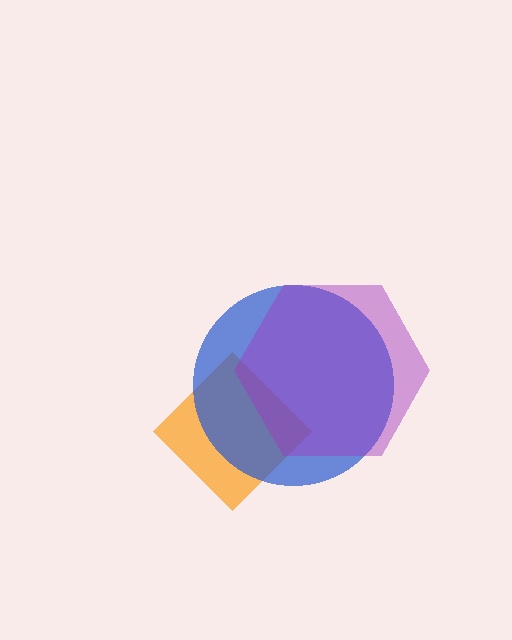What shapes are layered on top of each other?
The layered shapes are: an orange diamond, a blue circle, a purple hexagon.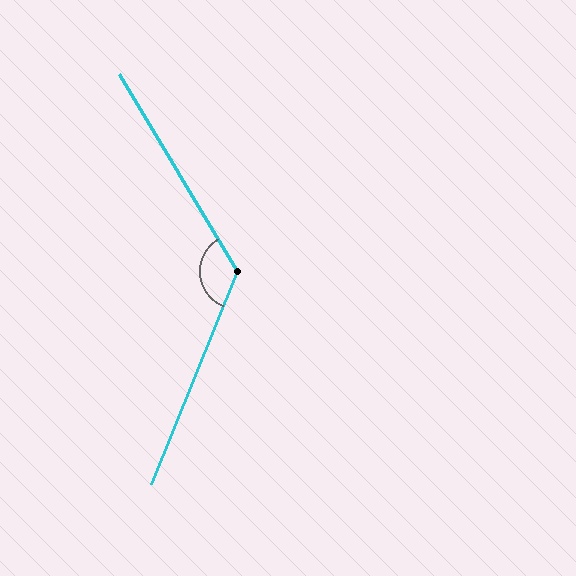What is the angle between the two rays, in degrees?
Approximately 127 degrees.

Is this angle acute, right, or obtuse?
It is obtuse.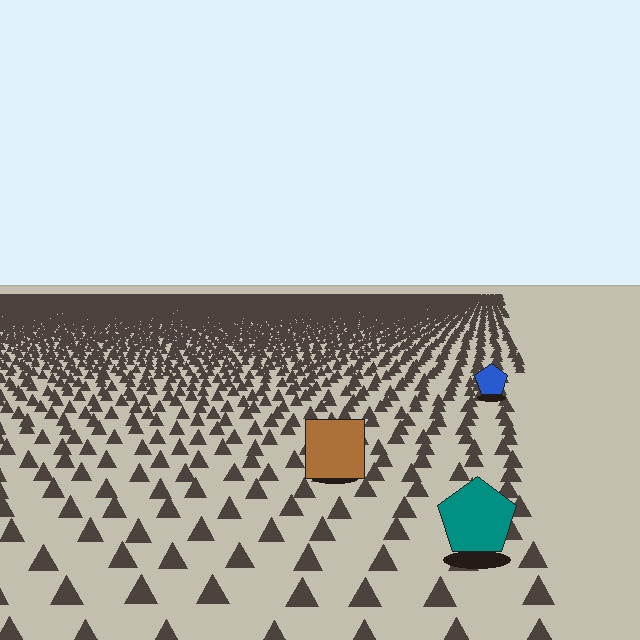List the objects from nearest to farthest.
From nearest to farthest: the teal pentagon, the brown square, the blue pentagon.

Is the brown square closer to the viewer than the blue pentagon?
Yes. The brown square is closer — you can tell from the texture gradient: the ground texture is coarser near it.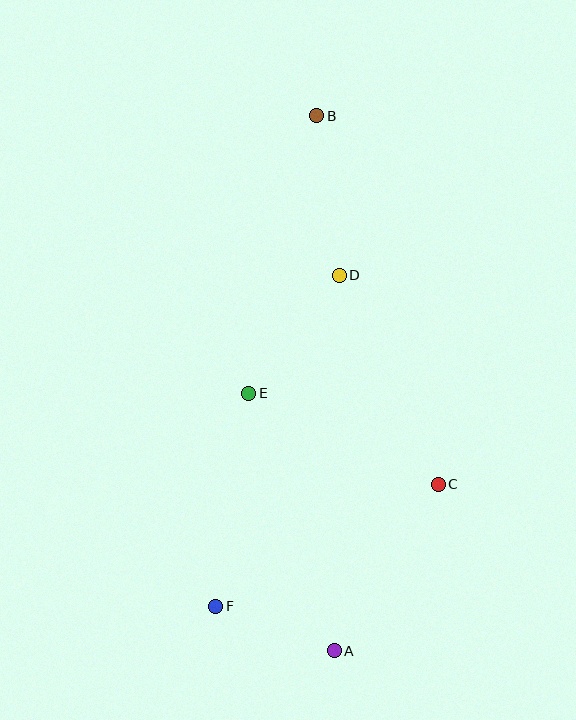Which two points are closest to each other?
Points A and F are closest to each other.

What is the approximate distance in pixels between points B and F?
The distance between B and F is approximately 501 pixels.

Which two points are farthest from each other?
Points A and B are farthest from each other.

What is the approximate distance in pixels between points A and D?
The distance between A and D is approximately 375 pixels.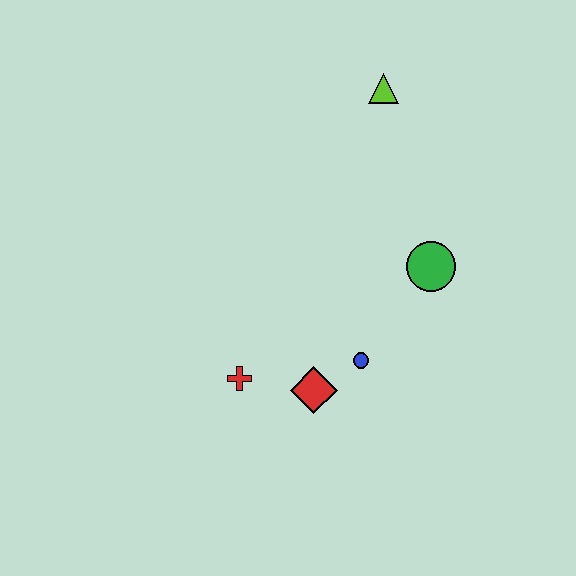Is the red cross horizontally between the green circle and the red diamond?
No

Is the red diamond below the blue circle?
Yes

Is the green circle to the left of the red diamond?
No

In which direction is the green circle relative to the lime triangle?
The green circle is below the lime triangle.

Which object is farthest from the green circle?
The red cross is farthest from the green circle.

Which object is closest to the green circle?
The blue circle is closest to the green circle.